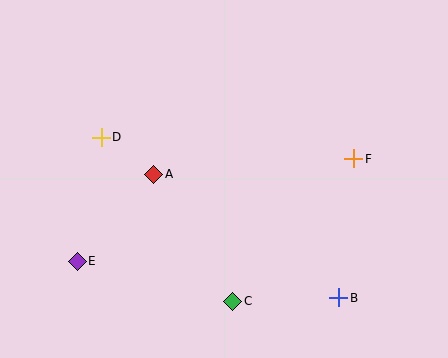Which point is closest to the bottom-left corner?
Point E is closest to the bottom-left corner.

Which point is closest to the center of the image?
Point A at (154, 174) is closest to the center.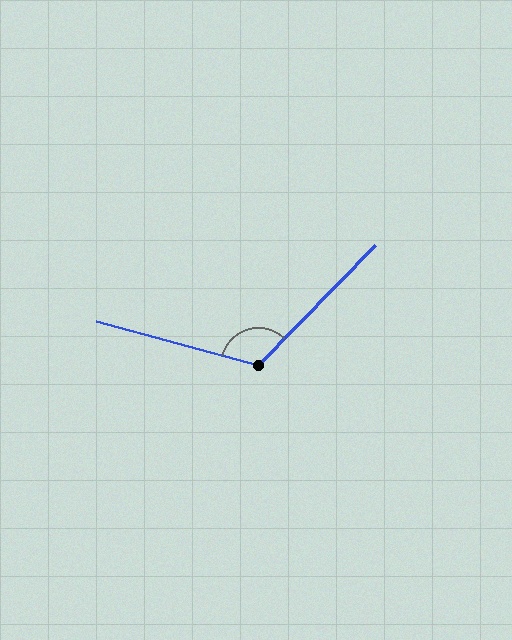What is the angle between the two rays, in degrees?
Approximately 119 degrees.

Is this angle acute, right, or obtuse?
It is obtuse.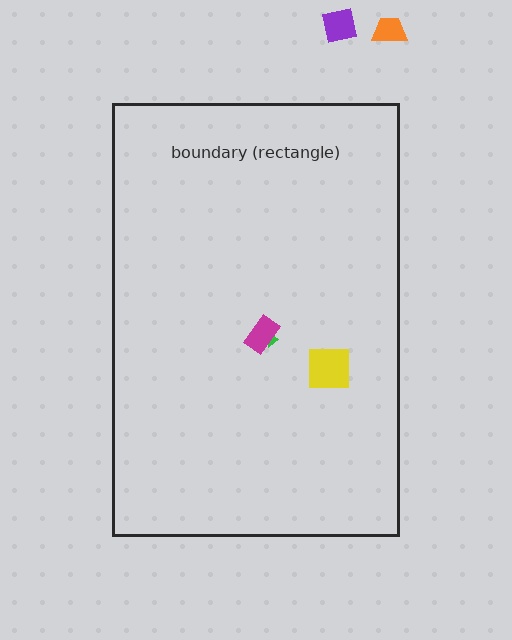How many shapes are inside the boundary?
3 inside, 2 outside.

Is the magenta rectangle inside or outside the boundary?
Inside.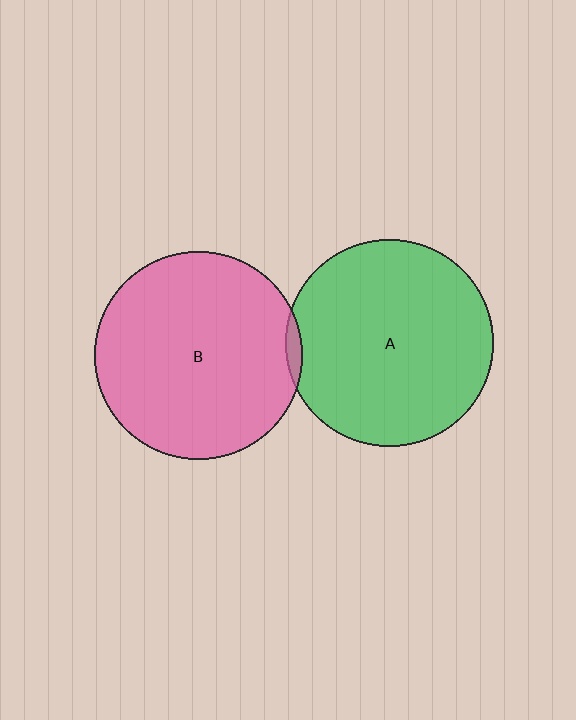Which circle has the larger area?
Circle B (pink).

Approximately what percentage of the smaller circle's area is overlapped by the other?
Approximately 5%.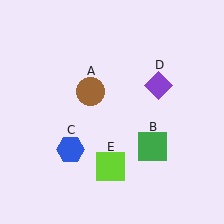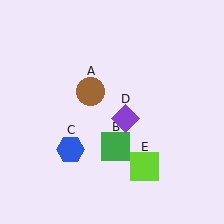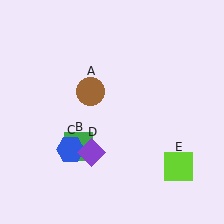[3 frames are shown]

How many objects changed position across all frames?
3 objects changed position: green square (object B), purple diamond (object D), lime square (object E).